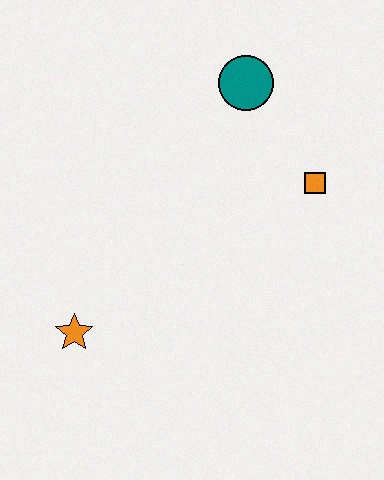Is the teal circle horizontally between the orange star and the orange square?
Yes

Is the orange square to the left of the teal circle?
No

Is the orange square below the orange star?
No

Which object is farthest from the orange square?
The orange star is farthest from the orange square.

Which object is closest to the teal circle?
The orange square is closest to the teal circle.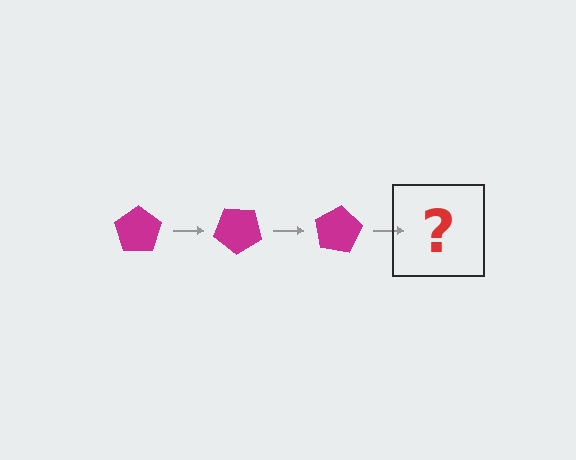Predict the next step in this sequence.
The next step is a magenta pentagon rotated 120 degrees.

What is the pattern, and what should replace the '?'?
The pattern is that the pentagon rotates 40 degrees each step. The '?' should be a magenta pentagon rotated 120 degrees.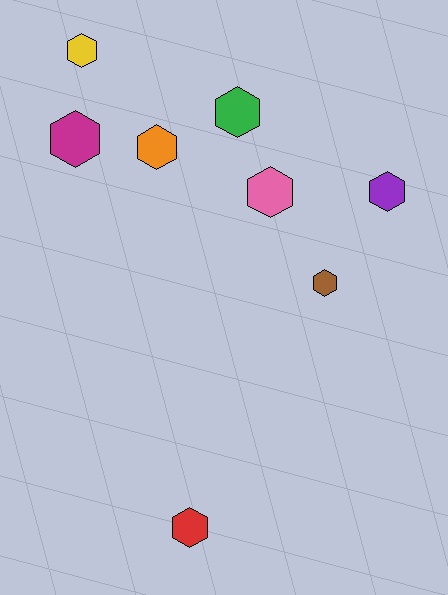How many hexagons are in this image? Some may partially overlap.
There are 8 hexagons.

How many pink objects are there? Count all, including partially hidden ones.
There is 1 pink object.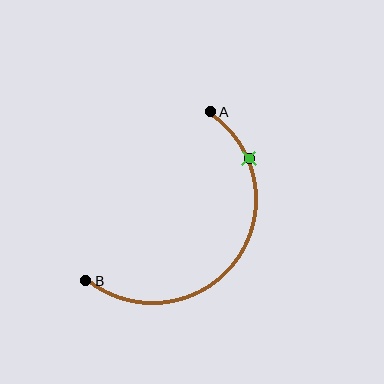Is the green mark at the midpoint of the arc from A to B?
No. The green mark lies on the arc but is closer to endpoint A. The arc midpoint would be at the point on the curve equidistant along the arc from both A and B.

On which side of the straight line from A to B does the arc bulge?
The arc bulges below and to the right of the straight line connecting A and B.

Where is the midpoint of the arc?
The arc midpoint is the point on the curve farthest from the straight line joining A and B. It sits below and to the right of that line.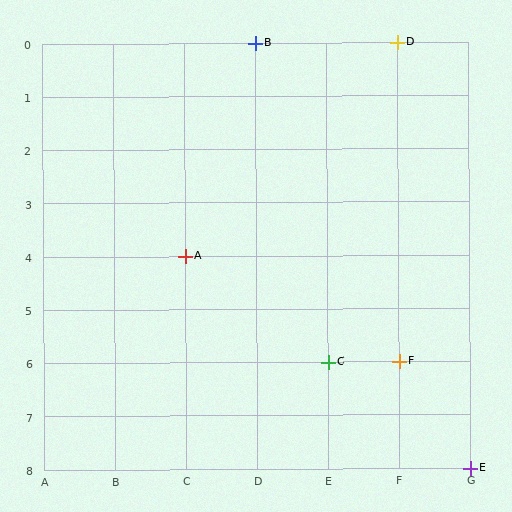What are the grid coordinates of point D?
Point D is at grid coordinates (F, 0).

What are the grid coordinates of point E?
Point E is at grid coordinates (G, 8).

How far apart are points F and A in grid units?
Points F and A are 3 columns and 2 rows apart (about 3.6 grid units diagonally).